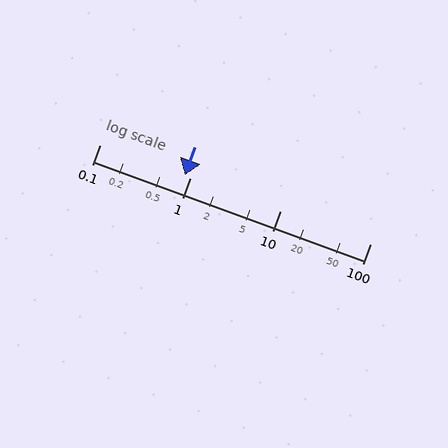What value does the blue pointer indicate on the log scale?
The pointer indicates approximately 0.87.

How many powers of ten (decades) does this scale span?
The scale spans 3 decades, from 0.1 to 100.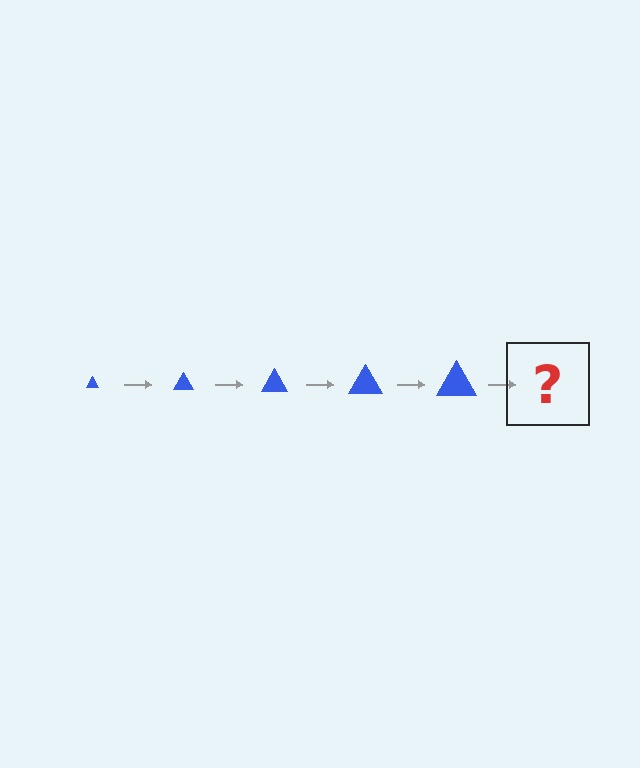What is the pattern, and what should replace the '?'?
The pattern is that the triangle gets progressively larger each step. The '?' should be a blue triangle, larger than the previous one.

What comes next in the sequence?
The next element should be a blue triangle, larger than the previous one.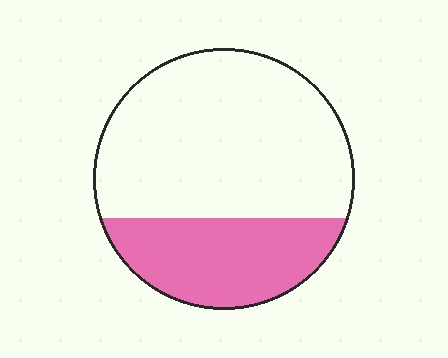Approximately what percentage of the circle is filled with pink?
Approximately 30%.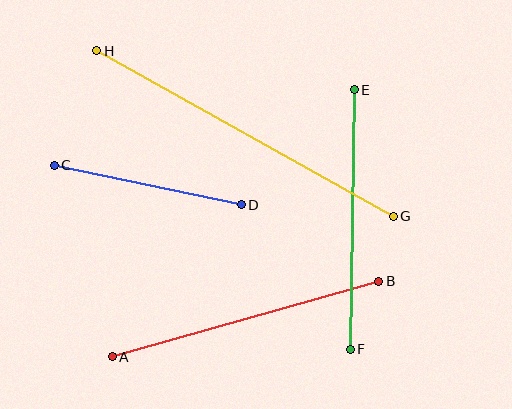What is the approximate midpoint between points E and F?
The midpoint is at approximately (352, 220) pixels.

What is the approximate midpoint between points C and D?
The midpoint is at approximately (148, 185) pixels.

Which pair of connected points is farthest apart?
Points G and H are farthest apart.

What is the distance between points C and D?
The distance is approximately 191 pixels.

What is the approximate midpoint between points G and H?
The midpoint is at approximately (245, 134) pixels.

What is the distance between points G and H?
The distance is approximately 340 pixels.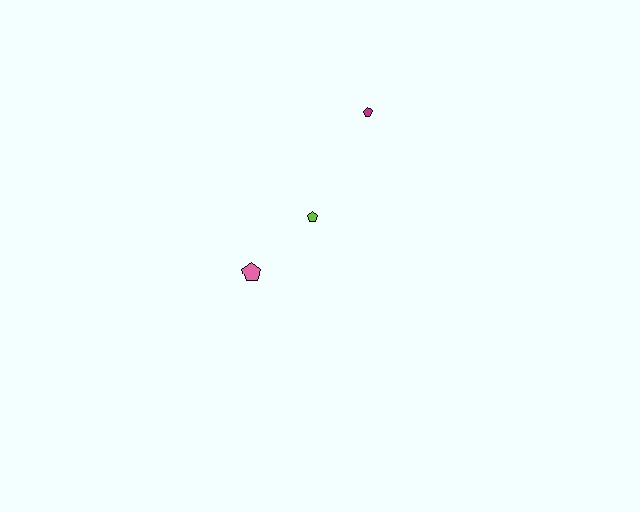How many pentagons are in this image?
There are 3 pentagons.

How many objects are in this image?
There are 3 objects.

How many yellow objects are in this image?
There are no yellow objects.